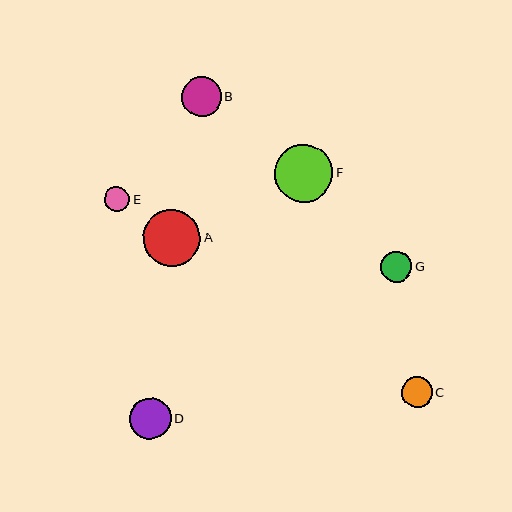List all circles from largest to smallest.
From largest to smallest: F, A, D, B, C, G, E.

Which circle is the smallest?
Circle E is the smallest with a size of approximately 25 pixels.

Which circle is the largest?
Circle F is the largest with a size of approximately 58 pixels.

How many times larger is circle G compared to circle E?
Circle G is approximately 1.2 times the size of circle E.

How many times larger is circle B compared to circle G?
Circle B is approximately 1.3 times the size of circle G.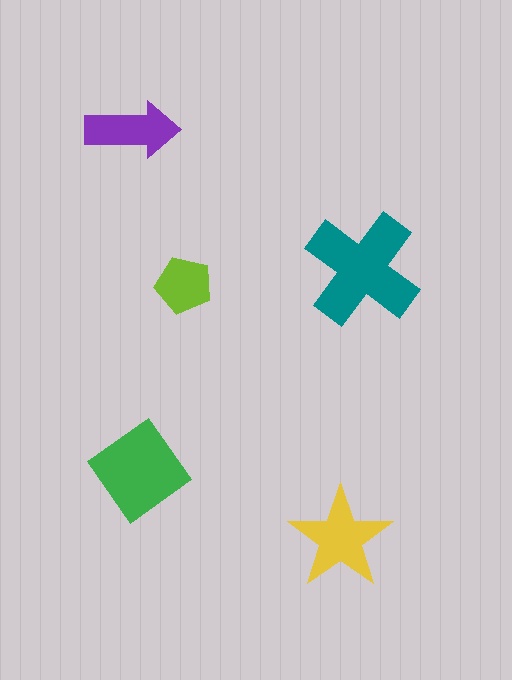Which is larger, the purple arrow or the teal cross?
The teal cross.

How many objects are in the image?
There are 5 objects in the image.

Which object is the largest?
The teal cross.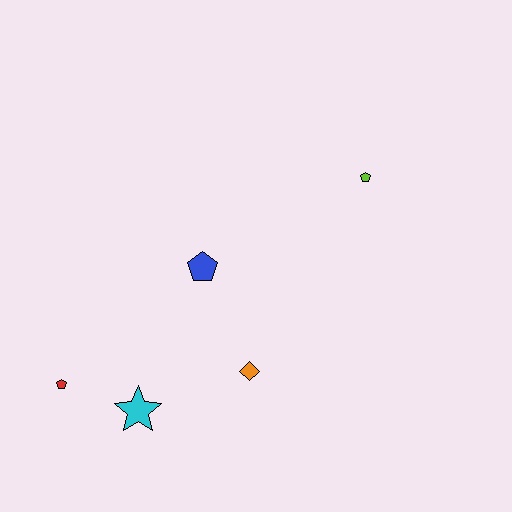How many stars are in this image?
There is 1 star.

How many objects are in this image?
There are 5 objects.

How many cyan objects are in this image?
There is 1 cyan object.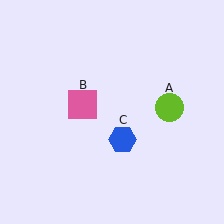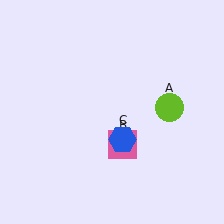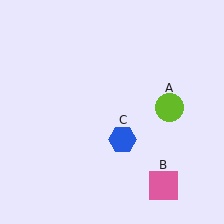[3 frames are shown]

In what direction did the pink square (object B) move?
The pink square (object B) moved down and to the right.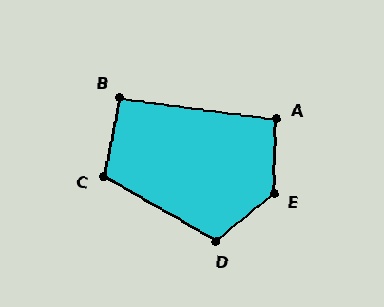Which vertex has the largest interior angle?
E, at approximately 132 degrees.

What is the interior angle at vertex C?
Approximately 109 degrees (obtuse).